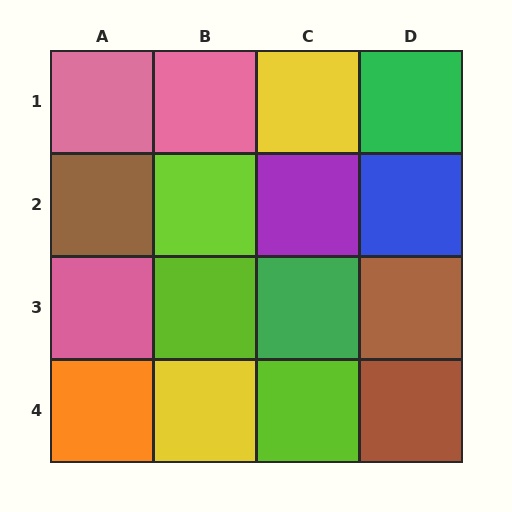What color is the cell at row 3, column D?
Brown.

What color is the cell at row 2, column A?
Brown.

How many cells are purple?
1 cell is purple.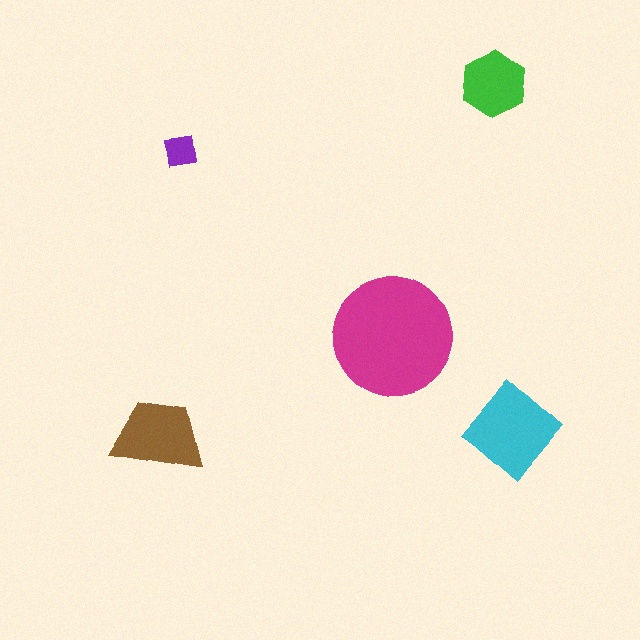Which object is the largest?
The magenta circle.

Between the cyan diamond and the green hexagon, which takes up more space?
The cyan diamond.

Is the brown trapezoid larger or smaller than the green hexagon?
Larger.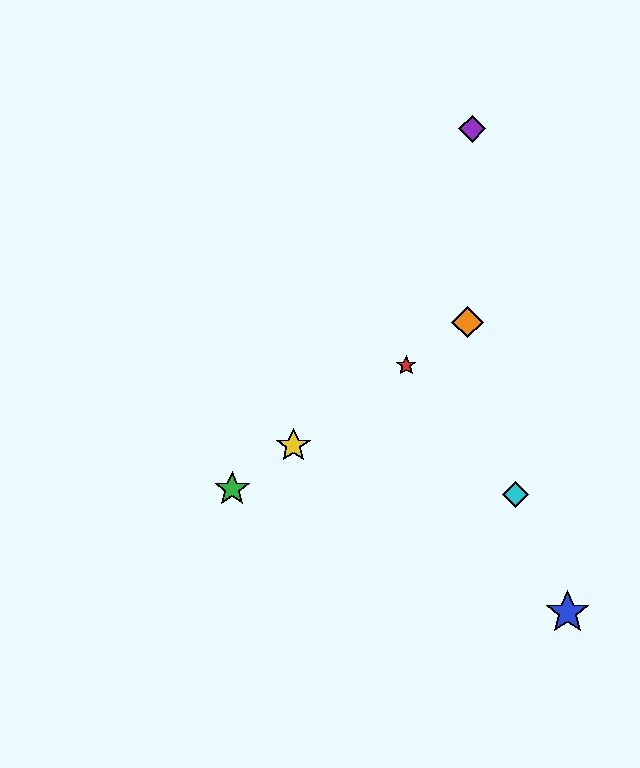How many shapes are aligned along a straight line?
4 shapes (the red star, the green star, the yellow star, the orange diamond) are aligned along a straight line.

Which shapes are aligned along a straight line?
The red star, the green star, the yellow star, the orange diamond are aligned along a straight line.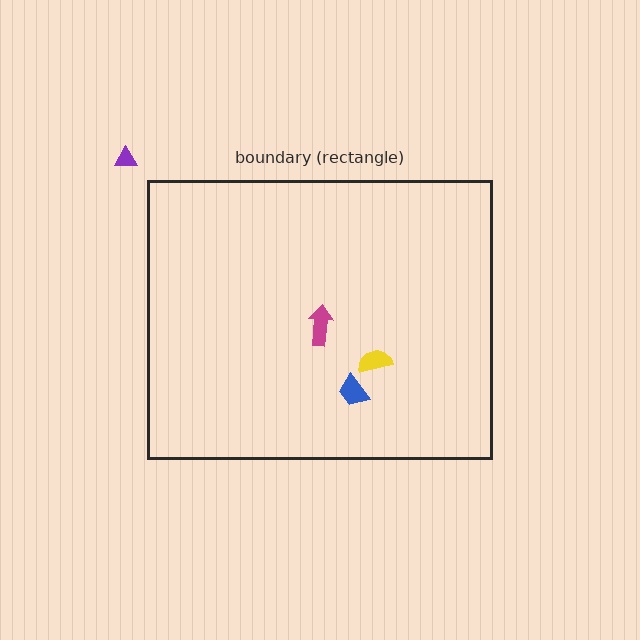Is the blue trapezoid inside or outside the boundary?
Inside.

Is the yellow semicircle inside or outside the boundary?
Inside.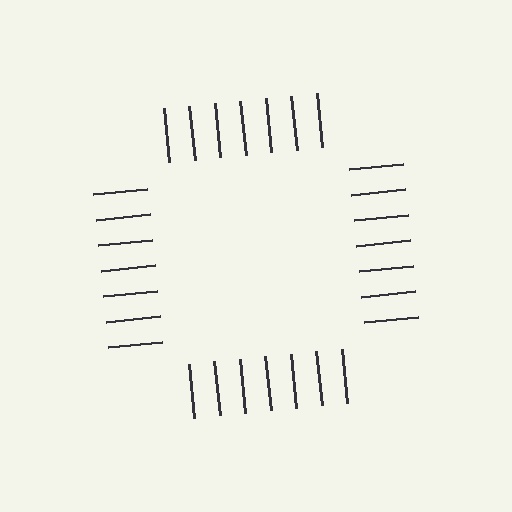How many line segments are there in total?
28 — 7 along each of the 4 edges.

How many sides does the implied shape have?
4 sides — the line-ends trace a square.